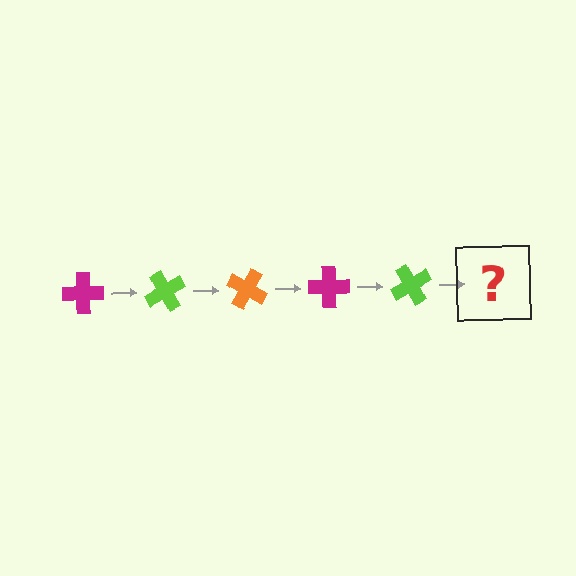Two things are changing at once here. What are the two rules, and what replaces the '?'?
The two rules are that it rotates 60 degrees each step and the color cycles through magenta, lime, and orange. The '?' should be an orange cross, rotated 300 degrees from the start.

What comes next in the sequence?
The next element should be an orange cross, rotated 300 degrees from the start.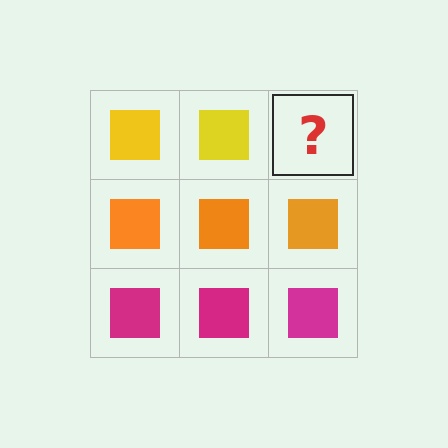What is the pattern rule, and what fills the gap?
The rule is that each row has a consistent color. The gap should be filled with a yellow square.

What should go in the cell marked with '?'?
The missing cell should contain a yellow square.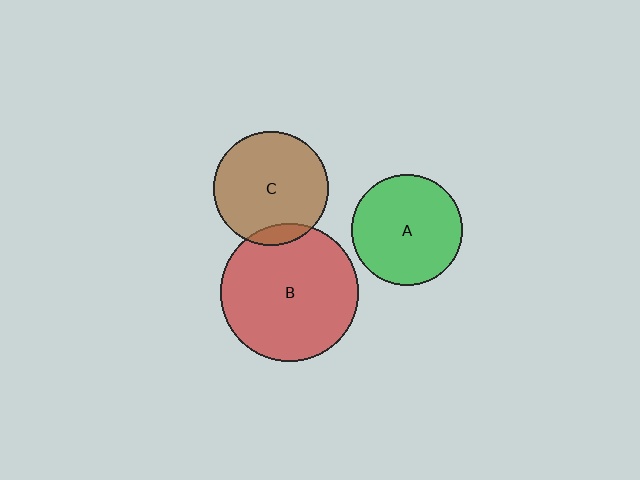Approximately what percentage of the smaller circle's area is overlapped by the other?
Approximately 10%.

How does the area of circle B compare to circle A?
Approximately 1.5 times.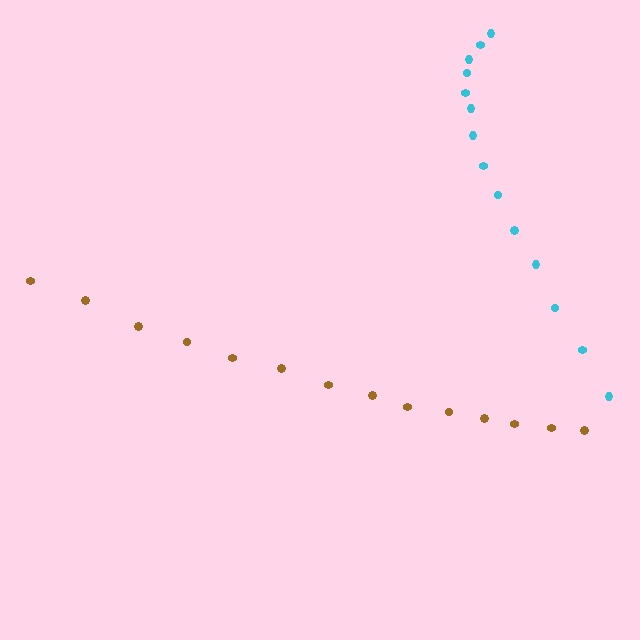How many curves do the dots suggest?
There are 2 distinct paths.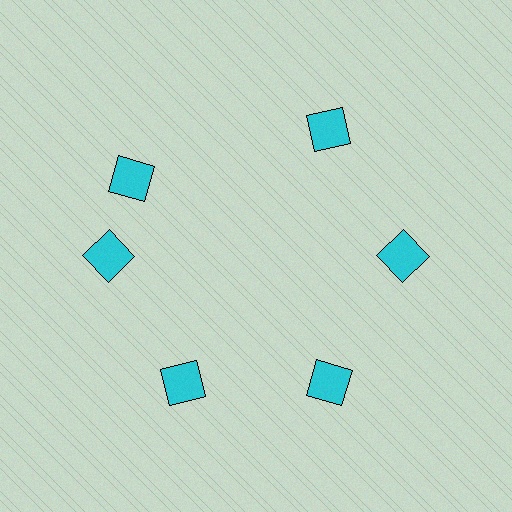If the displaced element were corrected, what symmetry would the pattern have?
It would have 6-fold rotational symmetry — the pattern would map onto itself every 60 degrees.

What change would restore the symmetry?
The symmetry would be restored by rotating it back into even spacing with its neighbors so that all 6 squares sit at equal angles and equal distance from the center.